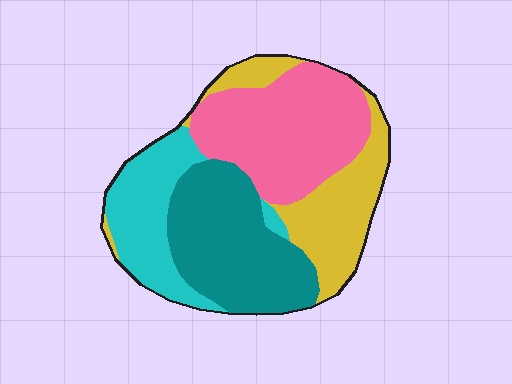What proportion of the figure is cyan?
Cyan covers around 20% of the figure.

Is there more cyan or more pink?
Pink.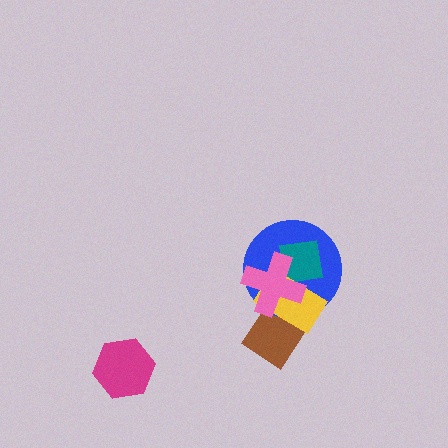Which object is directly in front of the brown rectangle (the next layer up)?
The blue circle is directly in front of the brown rectangle.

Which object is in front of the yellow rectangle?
The pink cross is in front of the yellow rectangle.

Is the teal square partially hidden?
Yes, it is partially covered by another shape.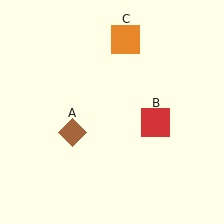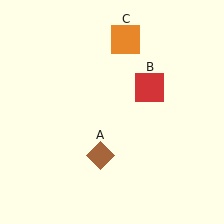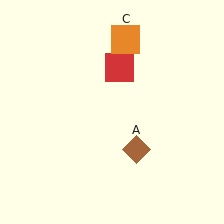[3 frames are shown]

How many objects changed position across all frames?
2 objects changed position: brown diamond (object A), red square (object B).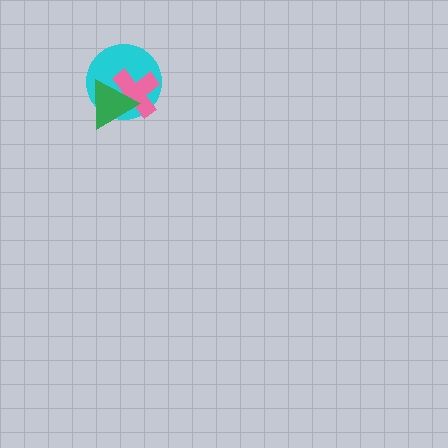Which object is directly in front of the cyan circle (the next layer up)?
The pink cross is directly in front of the cyan circle.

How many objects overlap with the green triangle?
2 objects overlap with the green triangle.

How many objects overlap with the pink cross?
2 objects overlap with the pink cross.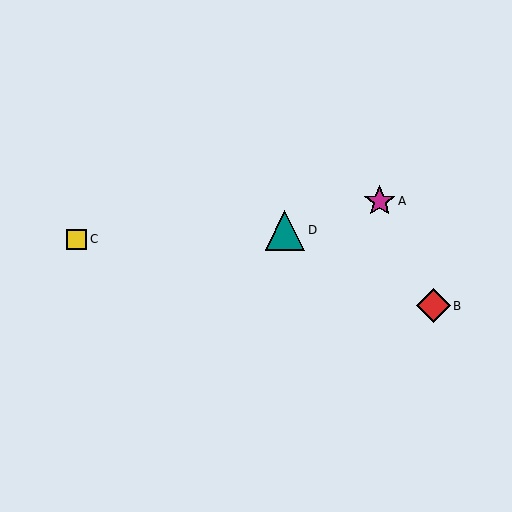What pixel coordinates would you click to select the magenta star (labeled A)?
Click at (380, 201) to select the magenta star A.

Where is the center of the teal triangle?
The center of the teal triangle is at (285, 230).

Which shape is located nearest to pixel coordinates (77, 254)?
The yellow square (labeled C) at (77, 239) is nearest to that location.